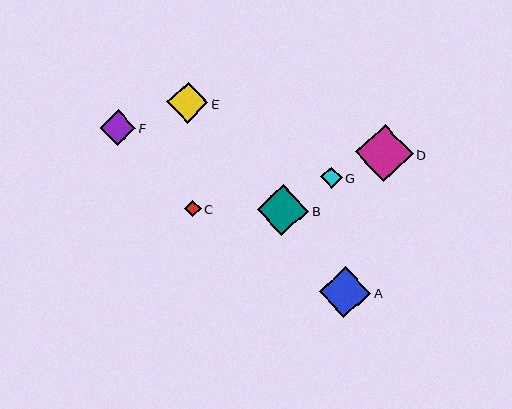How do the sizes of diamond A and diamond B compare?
Diamond A and diamond B are approximately the same size.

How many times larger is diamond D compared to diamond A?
Diamond D is approximately 1.1 times the size of diamond A.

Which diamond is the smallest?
Diamond C is the smallest with a size of approximately 17 pixels.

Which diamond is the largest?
Diamond D is the largest with a size of approximately 57 pixels.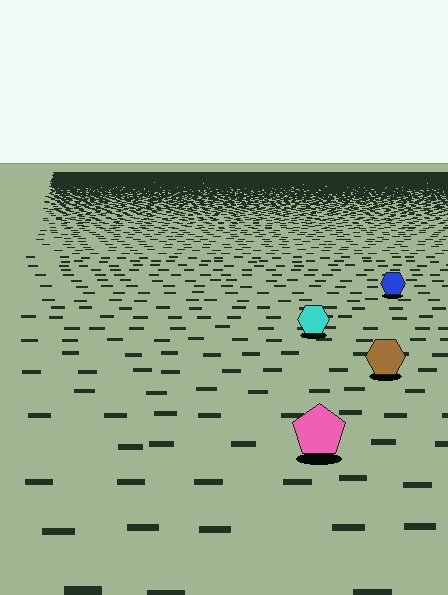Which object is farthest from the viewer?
The blue hexagon is farthest from the viewer. It appears smaller and the ground texture around it is denser.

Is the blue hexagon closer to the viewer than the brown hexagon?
No. The brown hexagon is closer — you can tell from the texture gradient: the ground texture is coarser near it.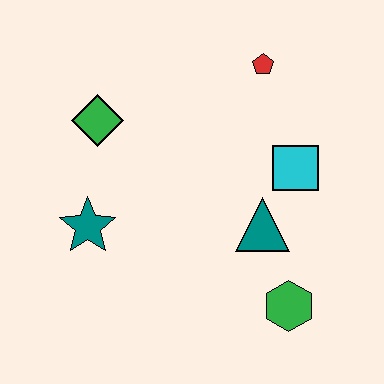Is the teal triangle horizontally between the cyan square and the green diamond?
Yes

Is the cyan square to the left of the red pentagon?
No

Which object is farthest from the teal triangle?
The green diamond is farthest from the teal triangle.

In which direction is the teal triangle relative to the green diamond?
The teal triangle is to the right of the green diamond.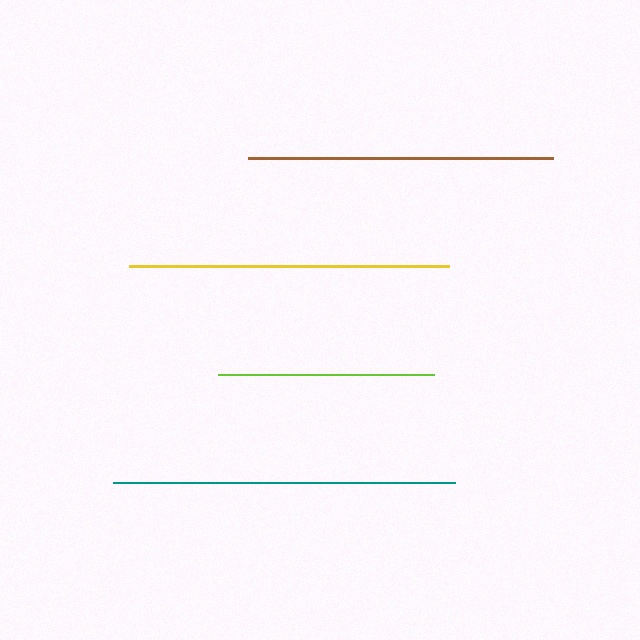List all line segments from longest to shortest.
From longest to shortest: teal, yellow, brown, lime.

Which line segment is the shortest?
The lime line is the shortest at approximately 216 pixels.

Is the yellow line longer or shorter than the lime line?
The yellow line is longer than the lime line.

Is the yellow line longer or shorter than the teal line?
The teal line is longer than the yellow line.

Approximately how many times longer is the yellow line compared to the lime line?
The yellow line is approximately 1.5 times the length of the lime line.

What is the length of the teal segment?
The teal segment is approximately 342 pixels long.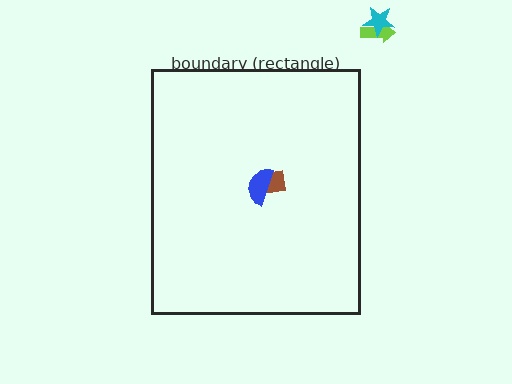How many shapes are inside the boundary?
2 inside, 2 outside.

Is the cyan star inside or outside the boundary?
Outside.